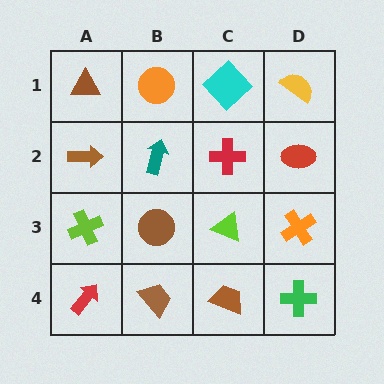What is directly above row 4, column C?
A lime triangle.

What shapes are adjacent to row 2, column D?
A yellow semicircle (row 1, column D), an orange cross (row 3, column D), a red cross (row 2, column C).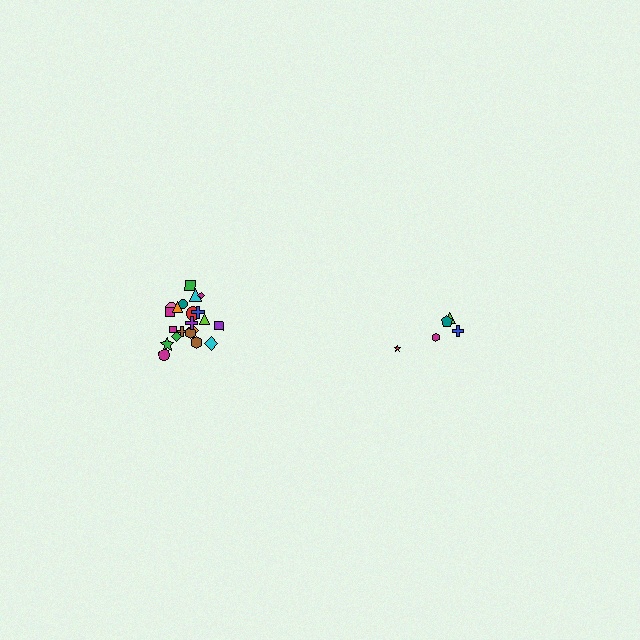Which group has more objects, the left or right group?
The left group.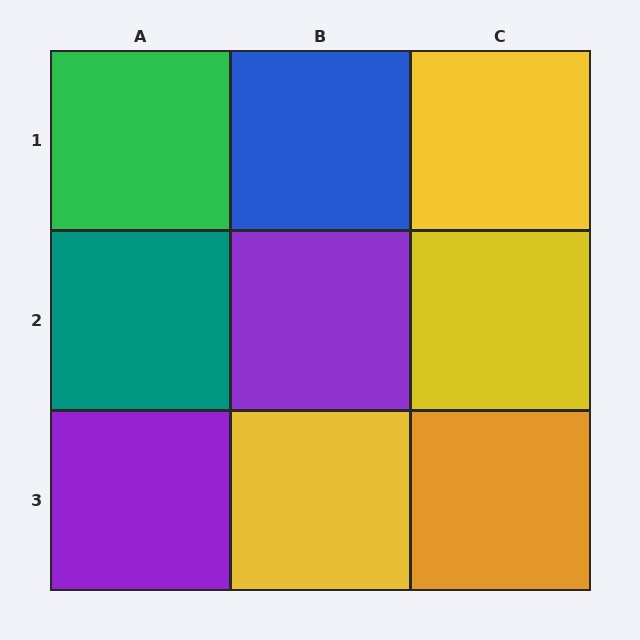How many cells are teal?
1 cell is teal.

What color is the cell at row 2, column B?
Purple.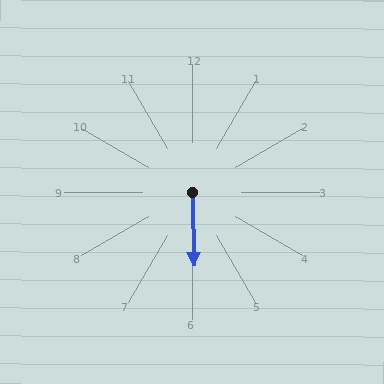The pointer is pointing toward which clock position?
Roughly 6 o'clock.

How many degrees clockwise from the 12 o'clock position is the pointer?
Approximately 179 degrees.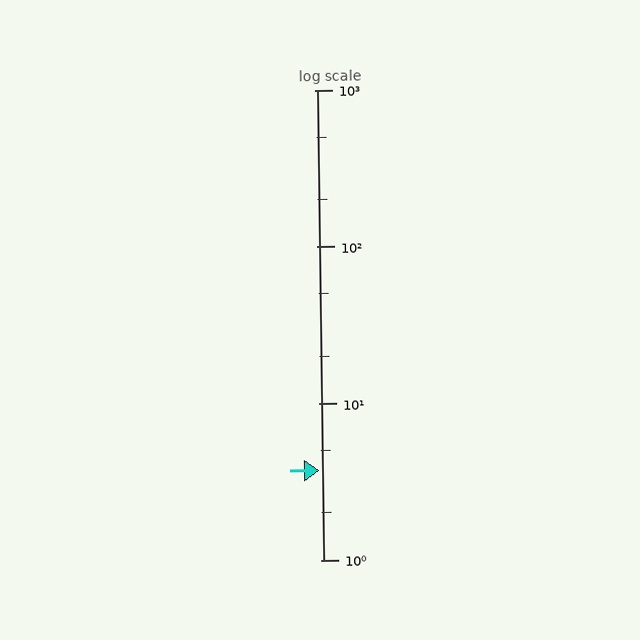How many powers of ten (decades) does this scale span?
The scale spans 3 decades, from 1 to 1000.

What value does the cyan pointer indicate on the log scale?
The pointer indicates approximately 3.7.